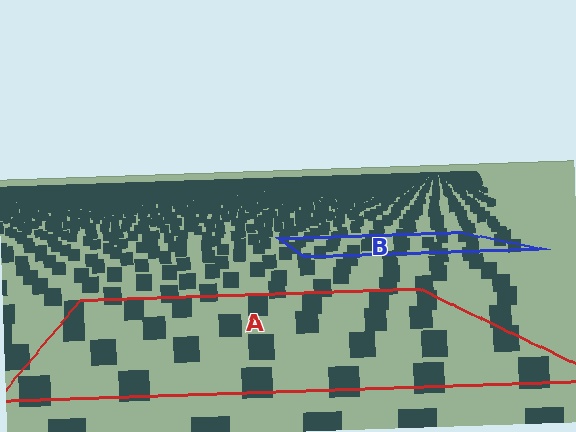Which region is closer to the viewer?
Region A is closer. The texture elements there are larger and more spread out.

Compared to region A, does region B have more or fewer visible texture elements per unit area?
Region B has more texture elements per unit area — they are packed more densely because it is farther away.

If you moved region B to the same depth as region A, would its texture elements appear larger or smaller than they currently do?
They would appear larger. At a closer depth, the same texture elements are projected at a bigger on-screen size.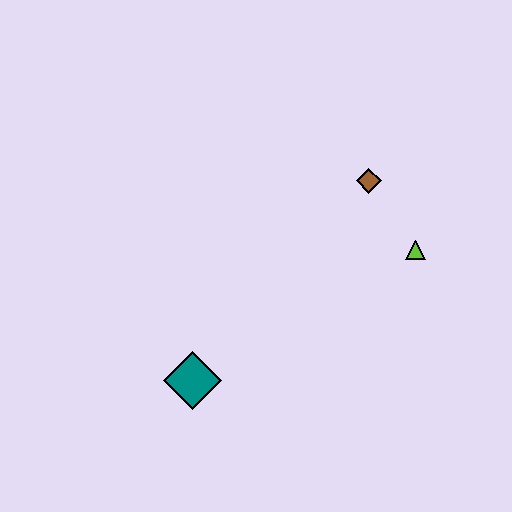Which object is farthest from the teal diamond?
The brown diamond is farthest from the teal diamond.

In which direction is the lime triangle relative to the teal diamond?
The lime triangle is to the right of the teal diamond.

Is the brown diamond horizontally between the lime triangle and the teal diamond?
Yes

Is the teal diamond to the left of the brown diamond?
Yes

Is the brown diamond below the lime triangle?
No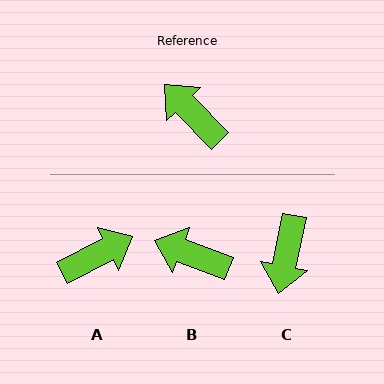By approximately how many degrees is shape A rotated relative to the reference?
Approximately 108 degrees clockwise.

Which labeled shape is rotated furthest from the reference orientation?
C, about 124 degrees away.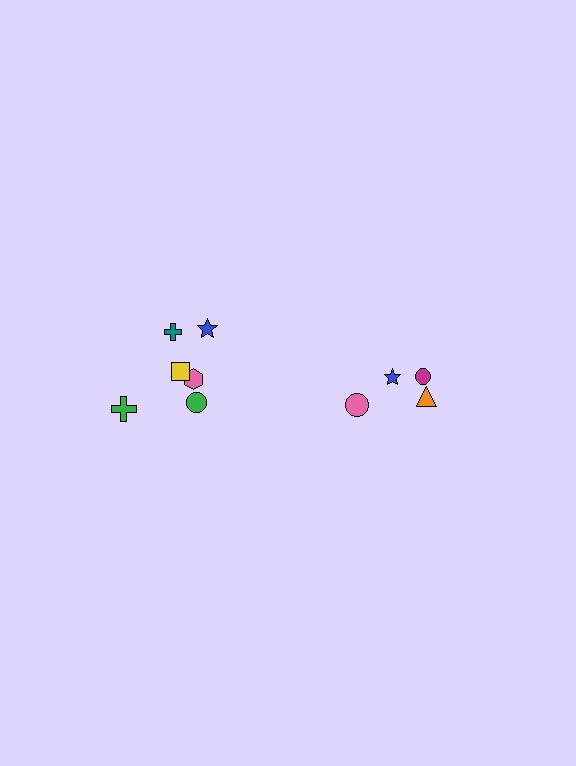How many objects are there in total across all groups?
There are 10 objects.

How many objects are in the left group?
There are 6 objects.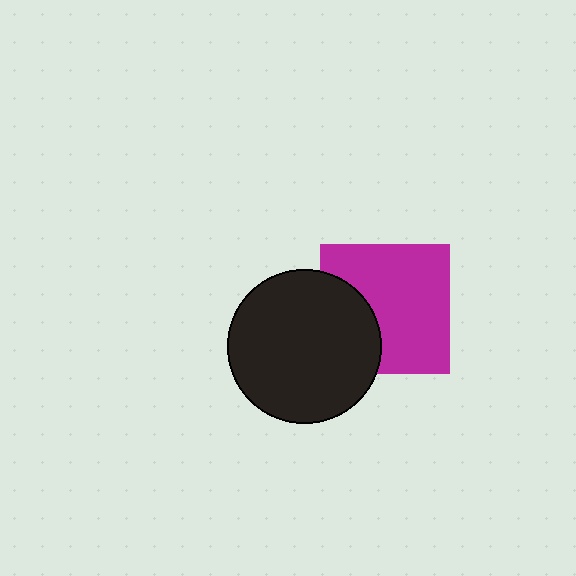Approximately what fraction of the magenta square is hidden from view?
Roughly 31% of the magenta square is hidden behind the black circle.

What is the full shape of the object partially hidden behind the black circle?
The partially hidden object is a magenta square.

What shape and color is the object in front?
The object in front is a black circle.